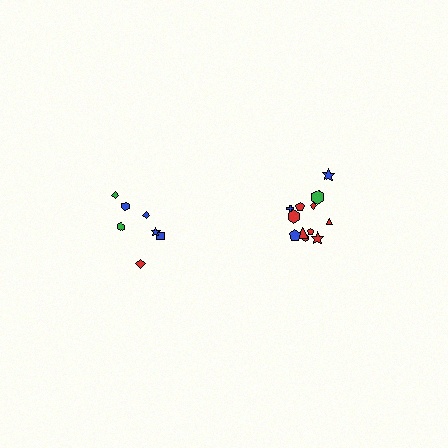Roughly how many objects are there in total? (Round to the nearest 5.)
Roughly 20 objects in total.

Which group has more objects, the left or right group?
The right group.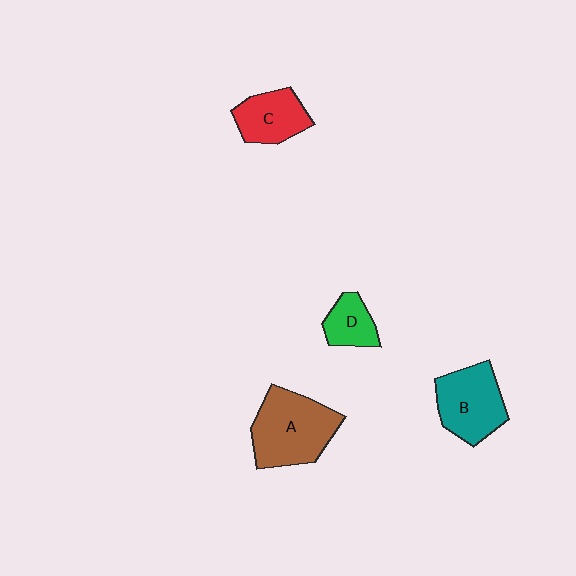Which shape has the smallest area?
Shape D (green).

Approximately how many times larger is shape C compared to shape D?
Approximately 1.4 times.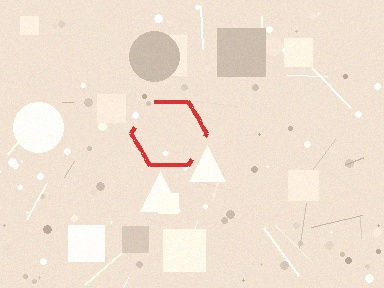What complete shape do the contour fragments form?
The contour fragments form a hexagon.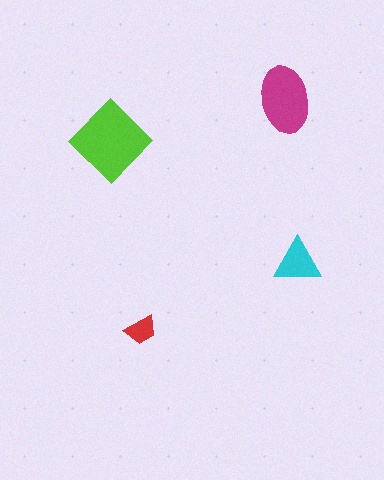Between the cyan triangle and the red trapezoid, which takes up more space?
The cyan triangle.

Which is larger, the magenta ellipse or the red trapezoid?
The magenta ellipse.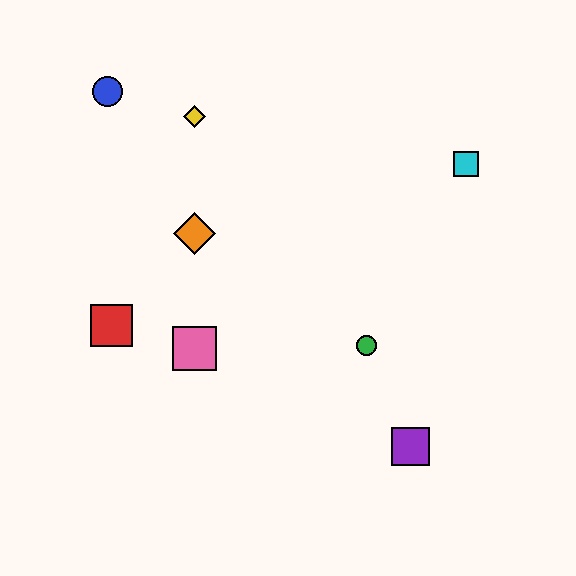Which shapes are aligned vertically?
The yellow diamond, the orange diamond, the pink square are aligned vertically.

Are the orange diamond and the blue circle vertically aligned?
No, the orange diamond is at x≈195 and the blue circle is at x≈107.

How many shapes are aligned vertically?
3 shapes (the yellow diamond, the orange diamond, the pink square) are aligned vertically.